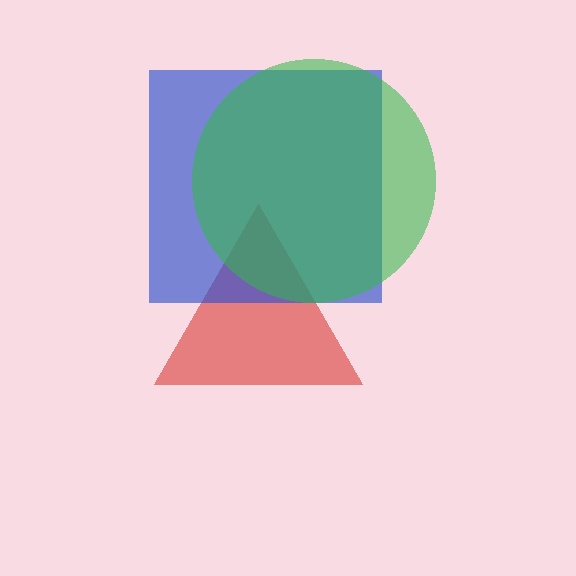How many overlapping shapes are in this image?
There are 3 overlapping shapes in the image.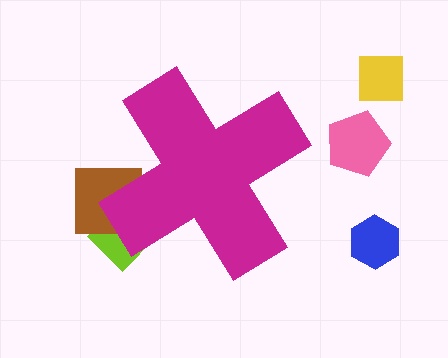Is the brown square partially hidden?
Yes, the brown square is partially hidden behind the magenta cross.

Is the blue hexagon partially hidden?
No, the blue hexagon is fully visible.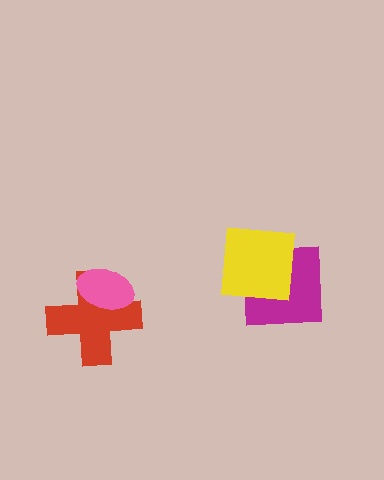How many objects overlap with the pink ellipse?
1 object overlaps with the pink ellipse.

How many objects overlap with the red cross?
1 object overlaps with the red cross.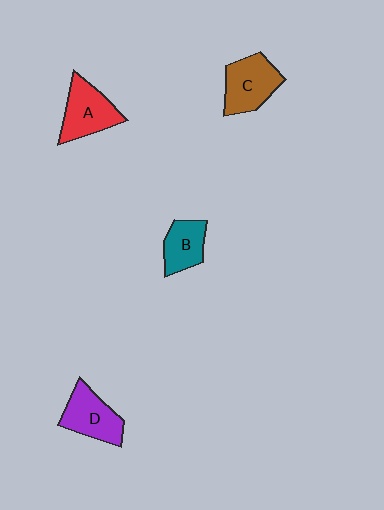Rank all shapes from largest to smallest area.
From largest to smallest: C (brown), A (red), D (purple), B (teal).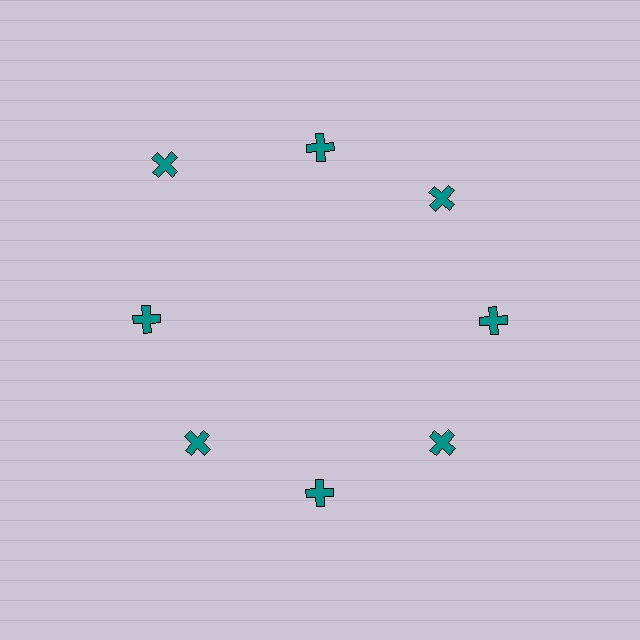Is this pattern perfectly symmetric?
No. The 8 teal crosses are arranged in a ring, but one element near the 10 o'clock position is pushed outward from the center, breaking the 8-fold rotational symmetry.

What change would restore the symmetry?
The symmetry would be restored by moving it inward, back onto the ring so that all 8 crosses sit at equal angles and equal distance from the center.